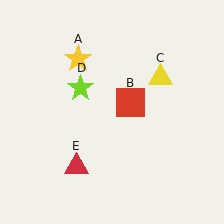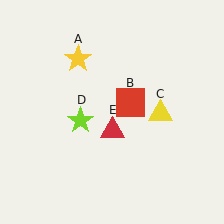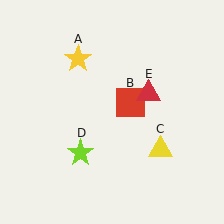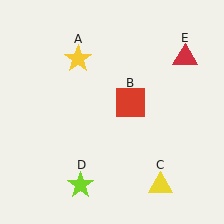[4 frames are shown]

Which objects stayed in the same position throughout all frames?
Yellow star (object A) and red square (object B) remained stationary.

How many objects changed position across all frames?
3 objects changed position: yellow triangle (object C), lime star (object D), red triangle (object E).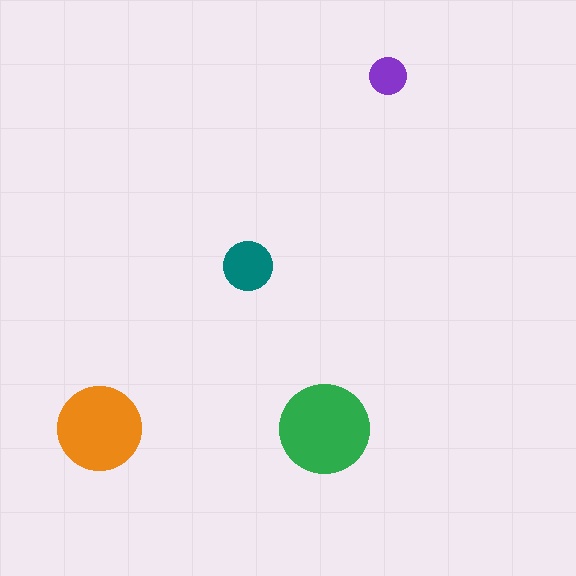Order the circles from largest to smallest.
the green one, the orange one, the teal one, the purple one.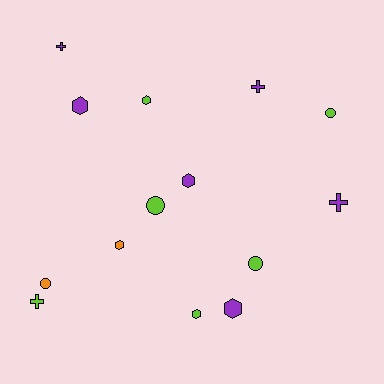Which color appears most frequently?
Lime, with 6 objects.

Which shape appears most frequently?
Hexagon, with 6 objects.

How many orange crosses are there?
There are no orange crosses.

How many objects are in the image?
There are 14 objects.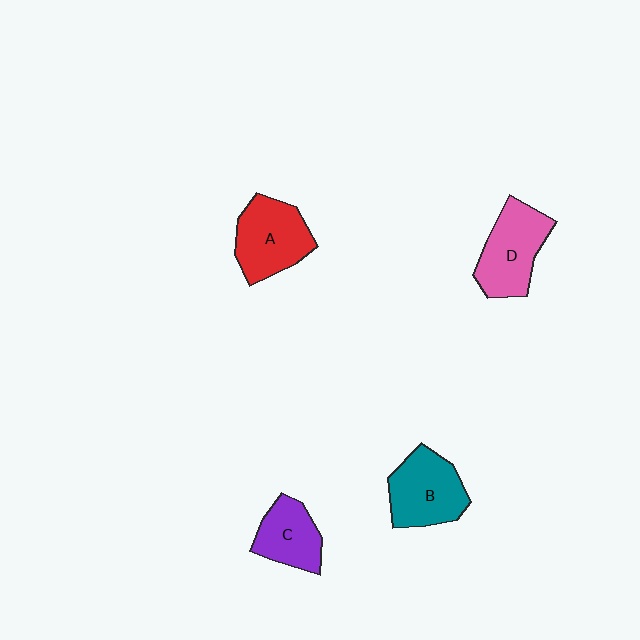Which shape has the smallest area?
Shape C (purple).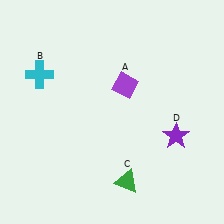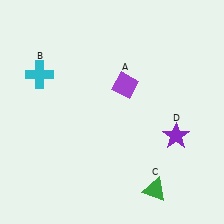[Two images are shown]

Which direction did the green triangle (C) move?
The green triangle (C) moved right.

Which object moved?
The green triangle (C) moved right.